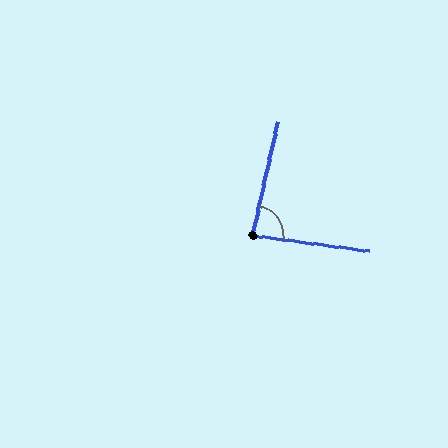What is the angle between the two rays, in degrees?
Approximately 85 degrees.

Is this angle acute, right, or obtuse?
It is approximately a right angle.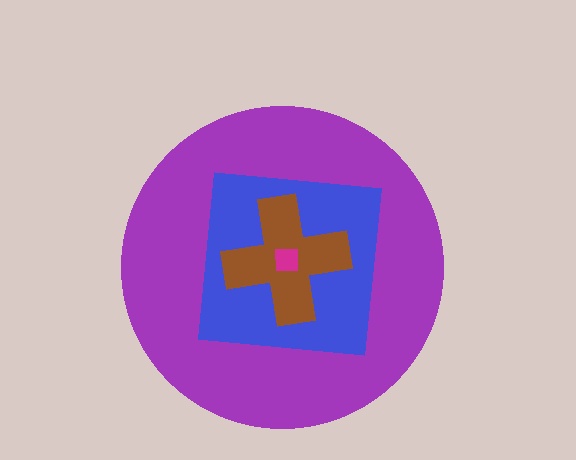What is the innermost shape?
The magenta square.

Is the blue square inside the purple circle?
Yes.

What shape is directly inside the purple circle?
The blue square.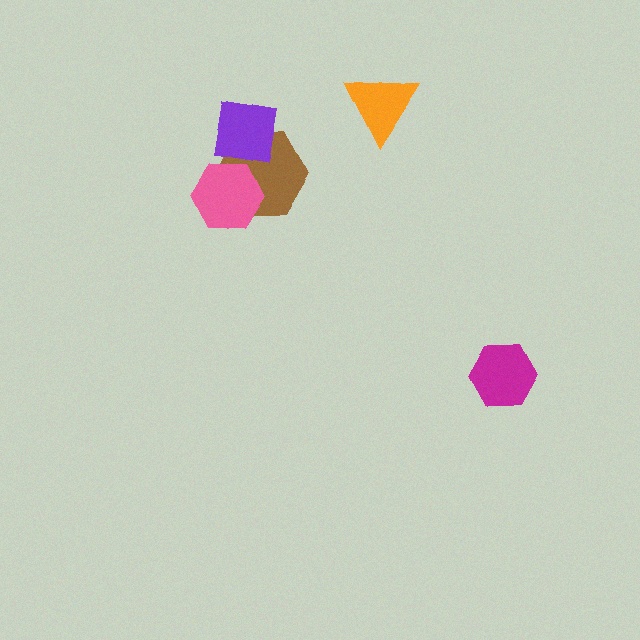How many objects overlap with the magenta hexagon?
0 objects overlap with the magenta hexagon.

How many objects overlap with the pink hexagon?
2 objects overlap with the pink hexagon.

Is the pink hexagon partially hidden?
Yes, it is partially covered by another shape.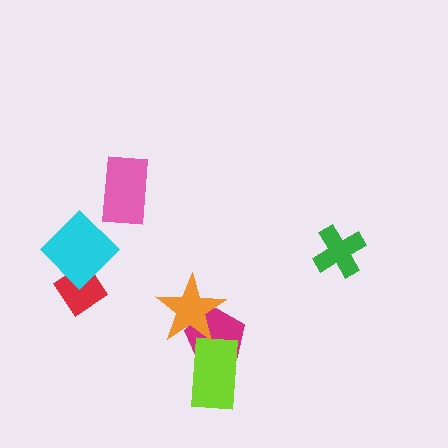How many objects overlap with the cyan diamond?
1 object overlaps with the cyan diamond.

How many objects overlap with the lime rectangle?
1 object overlaps with the lime rectangle.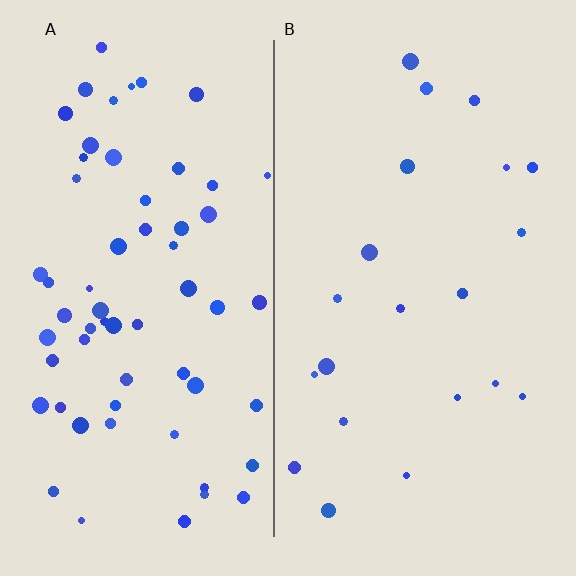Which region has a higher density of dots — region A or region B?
A (the left).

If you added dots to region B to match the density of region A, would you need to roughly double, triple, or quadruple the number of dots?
Approximately triple.